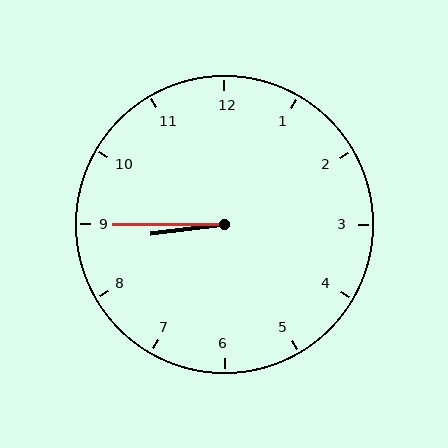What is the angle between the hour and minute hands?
Approximately 8 degrees.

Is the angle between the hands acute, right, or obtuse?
It is acute.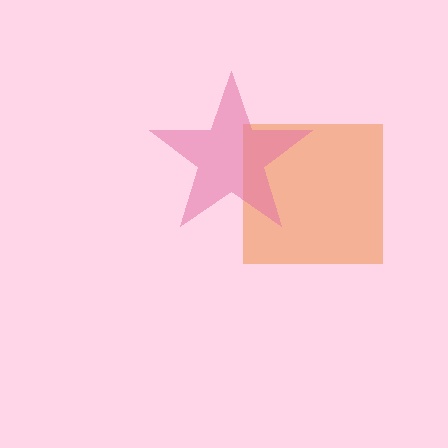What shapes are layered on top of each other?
The layered shapes are: an orange square, a pink star.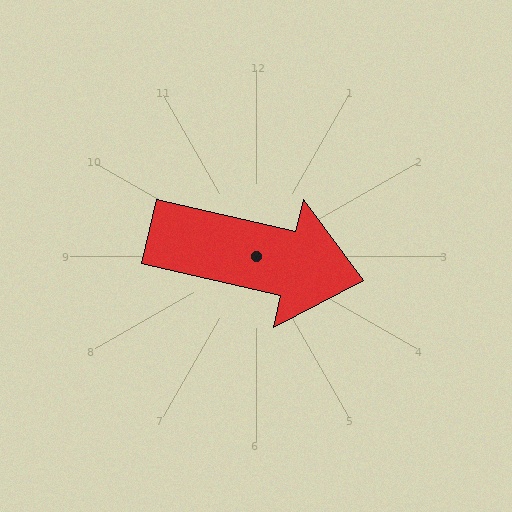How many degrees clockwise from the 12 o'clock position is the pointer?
Approximately 103 degrees.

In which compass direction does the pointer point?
East.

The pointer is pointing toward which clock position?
Roughly 3 o'clock.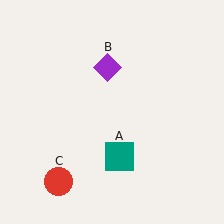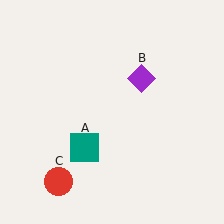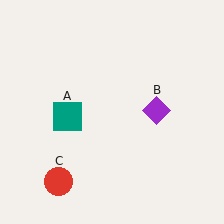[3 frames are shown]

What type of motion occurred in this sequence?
The teal square (object A), purple diamond (object B) rotated clockwise around the center of the scene.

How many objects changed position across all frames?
2 objects changed position: teal square (object A), purple diamond (object B).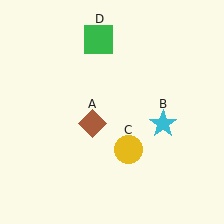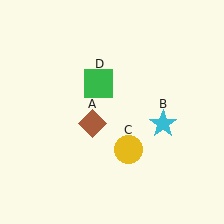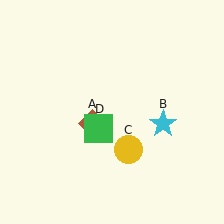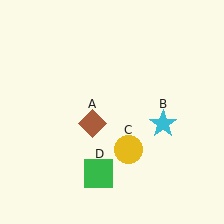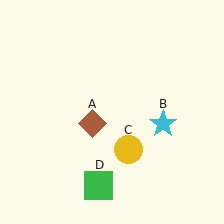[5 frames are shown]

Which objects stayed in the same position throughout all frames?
Brown diamond (object A) and cyan star (object B) and yellow circle (object C) remained stationary.